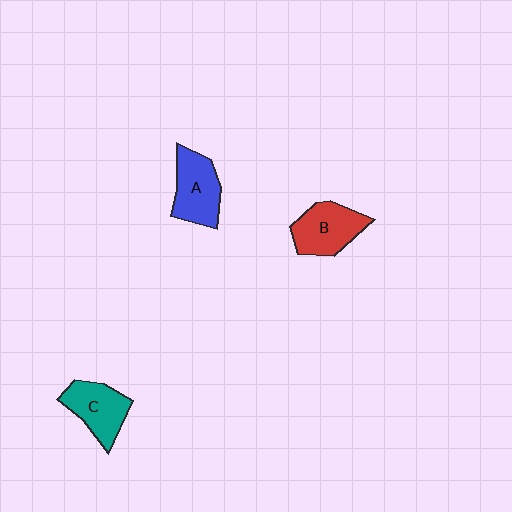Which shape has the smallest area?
Shape C (teal).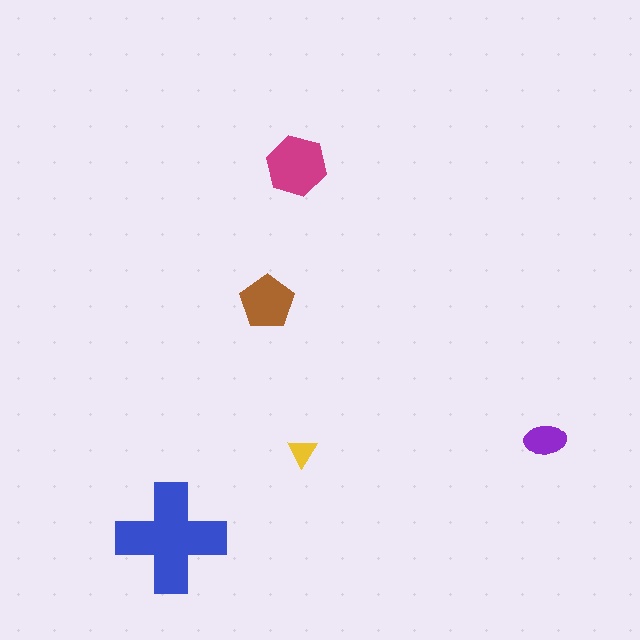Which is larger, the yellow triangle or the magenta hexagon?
The magenta hexagon.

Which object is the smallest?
The yellow triangle.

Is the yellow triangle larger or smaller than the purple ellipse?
Smaller.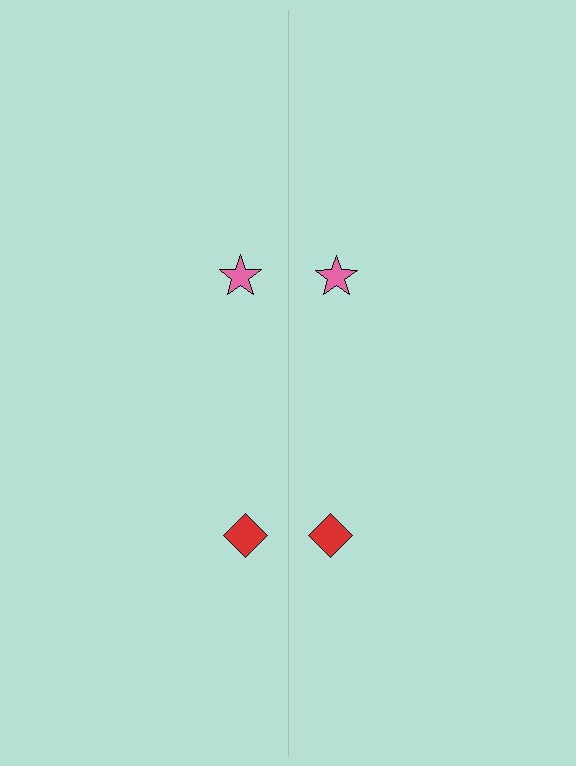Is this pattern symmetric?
Yes, this pattern has bilateral (reflection) symmetry.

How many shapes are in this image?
There are 4 shapes in this image.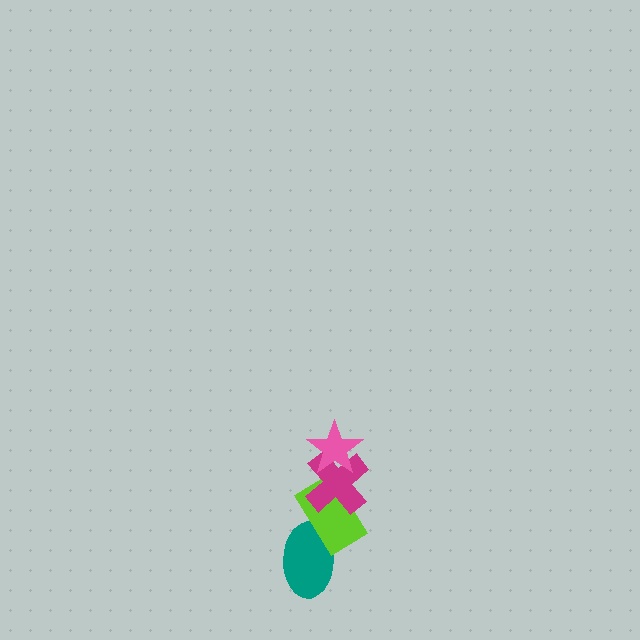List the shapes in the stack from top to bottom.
From top to bottom: the pink star, the magenta cross, the lime rectangle, the teal ellipse.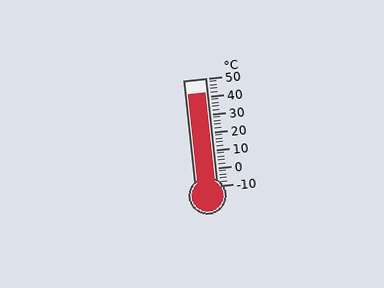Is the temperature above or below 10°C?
The temperature is above 10°C.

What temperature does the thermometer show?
The thermometer shows approximately 42°C.